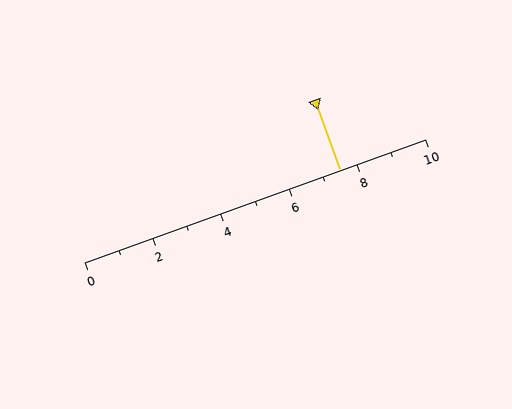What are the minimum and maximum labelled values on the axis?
The axis runs from 0 to 10.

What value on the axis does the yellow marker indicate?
The marker indicates approximately 7.5.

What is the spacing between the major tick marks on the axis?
The major ticks are spaced 2 apart.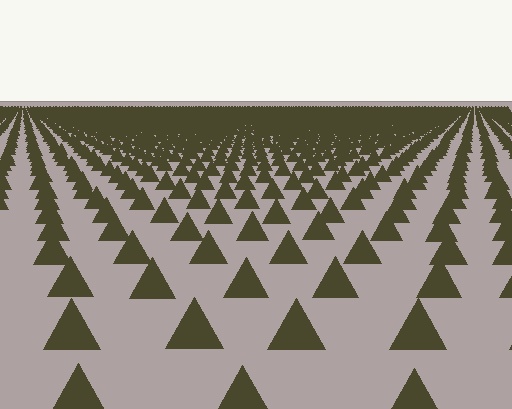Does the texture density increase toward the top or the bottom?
Density increases toward the top.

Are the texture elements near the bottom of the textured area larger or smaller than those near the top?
Larger. Near the bottom, elements are closer to the viewer and appear at a bigger on-screen size.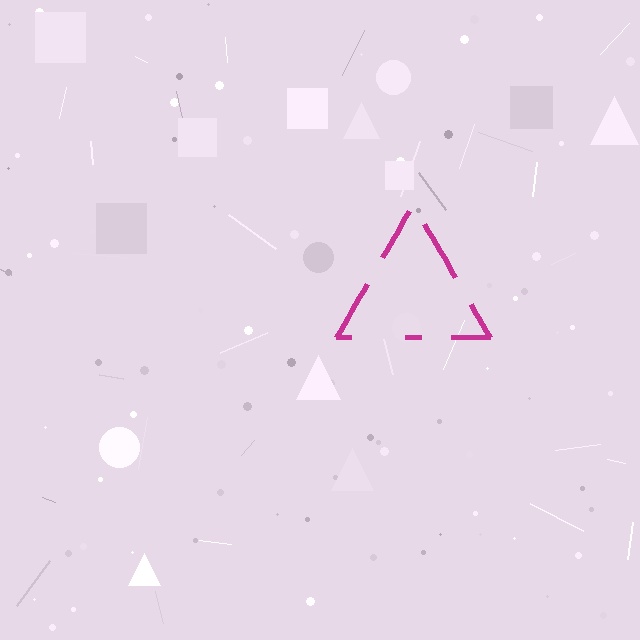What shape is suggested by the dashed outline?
The dashed outline suggests a triangle.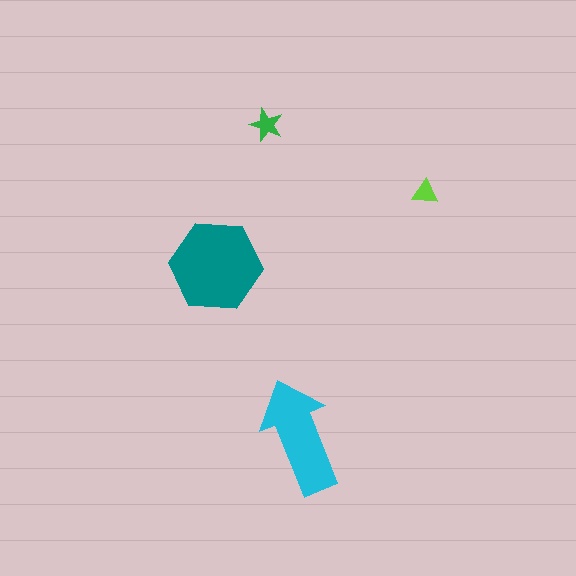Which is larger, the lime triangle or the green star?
The green star.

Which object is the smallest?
The lime triangle.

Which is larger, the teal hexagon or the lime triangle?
The teal hexagon.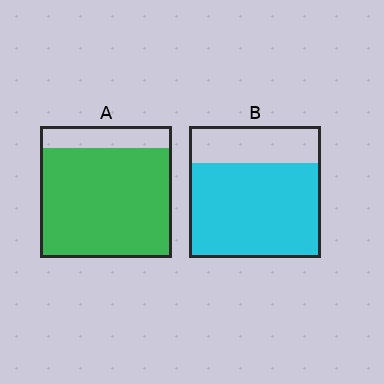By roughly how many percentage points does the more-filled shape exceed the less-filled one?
By roughly 10 percentage points (A over B).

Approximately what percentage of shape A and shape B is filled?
A is approximately 85% and B is approximately 70%.